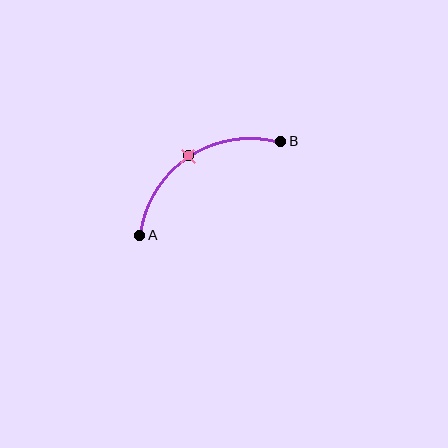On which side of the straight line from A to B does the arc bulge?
The arc bulges above the straight line connecting A and B.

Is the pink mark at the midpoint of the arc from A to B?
Yes. The pink mark lies on the arc at equal arc-length from both A and B — it is the arc midpoint.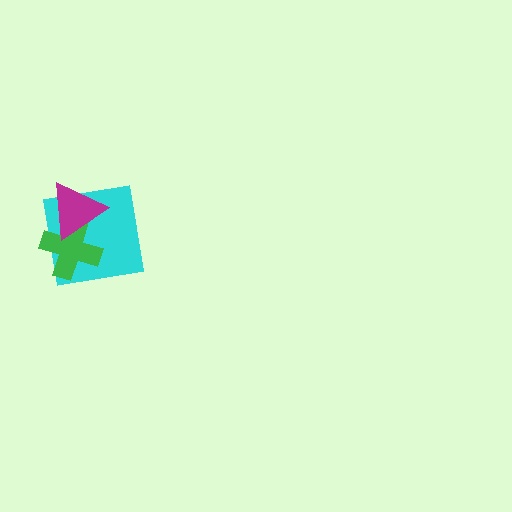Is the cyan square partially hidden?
Yes, it is partially covered by another shape.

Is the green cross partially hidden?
Yes, it is partially covered by another shape.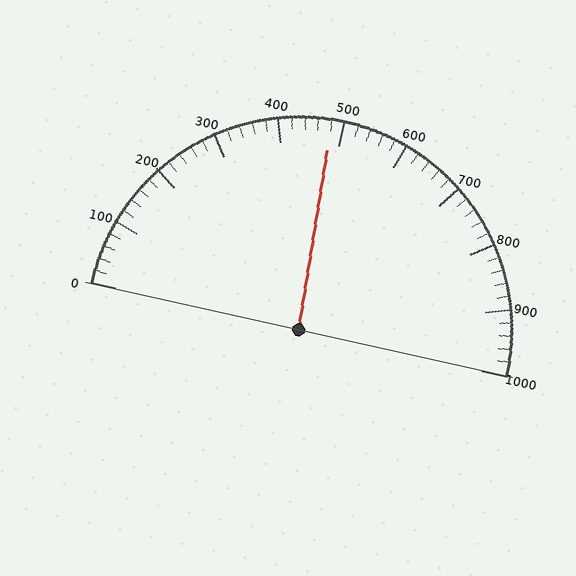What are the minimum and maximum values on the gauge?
The gauge ranges from 0 to 1000.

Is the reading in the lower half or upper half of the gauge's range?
The reading is in the lower half of the range (0 to 1000).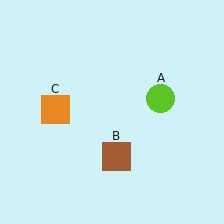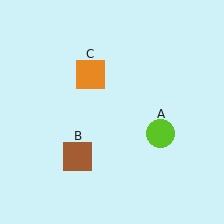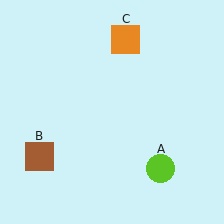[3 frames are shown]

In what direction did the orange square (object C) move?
The orange square (object C) moved up and to the right.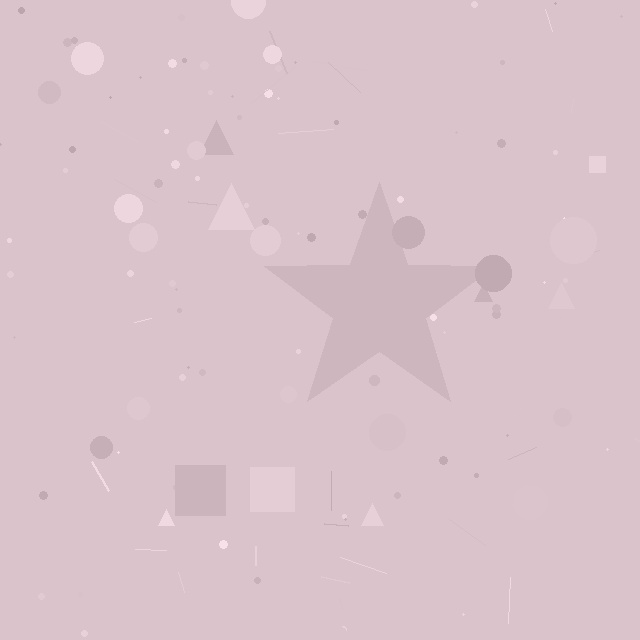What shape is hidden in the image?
A star is hidden in the image.